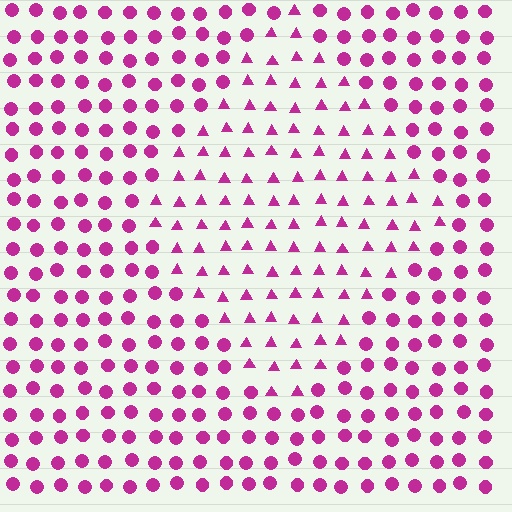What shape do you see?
I see a diamond.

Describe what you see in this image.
The image is filled with small magenta elements arranged in a uniform grid. A diamond-shaped region contains triangles, while the surrounding area contains circles. The boundary is defined purely by the change in element shape.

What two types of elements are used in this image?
The image uses triangles inside the diamond region and circles outside it.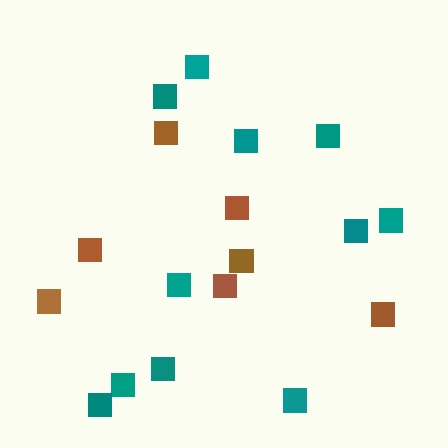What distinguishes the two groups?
There are 2 groups: one group of teal squares (11) and one group of brown squares (7).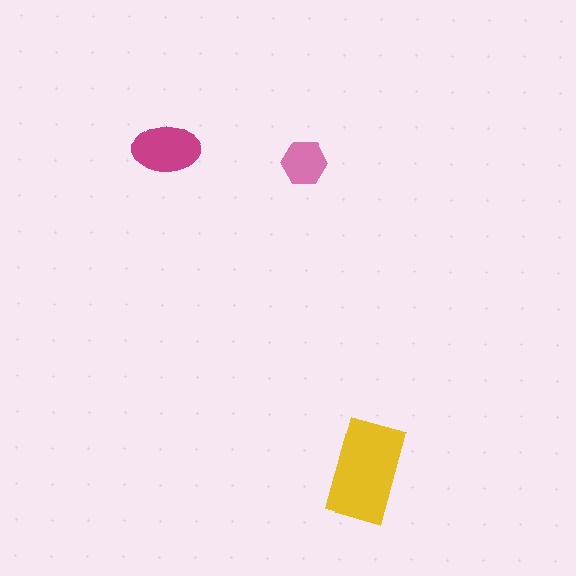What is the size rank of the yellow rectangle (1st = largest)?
1st.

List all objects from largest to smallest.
The yellow rectangle, the magenta ellipse, the pink hexagon.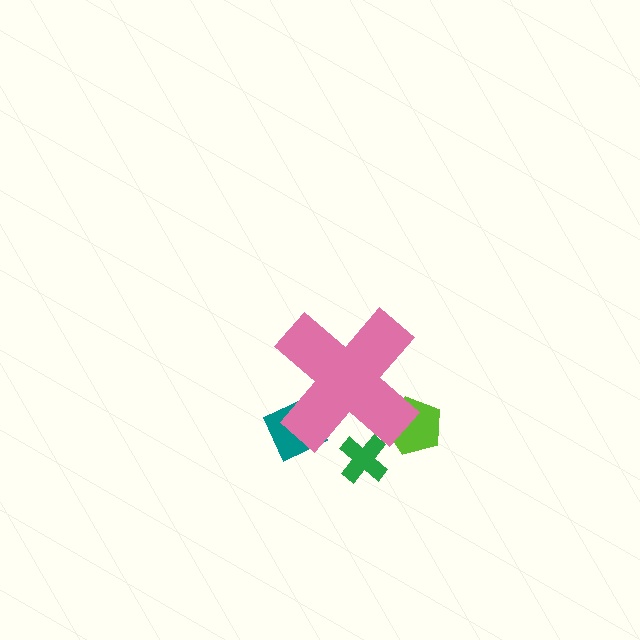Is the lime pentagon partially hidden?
Yes, the lime pentagon is partially hidden behind the pink cross.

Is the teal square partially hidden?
Yes, the teal square is partially hidden behind the pink cross.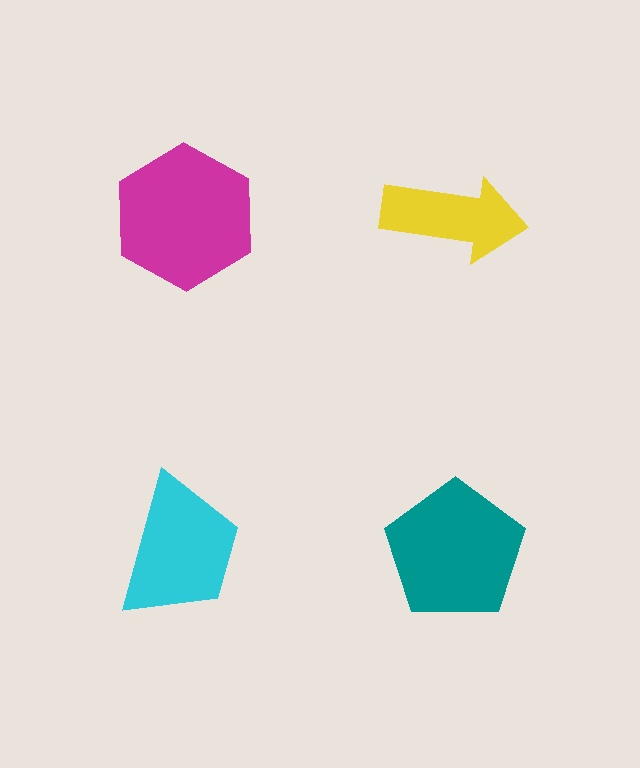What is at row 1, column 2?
A yellow arrow.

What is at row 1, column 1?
A magenta hexagon.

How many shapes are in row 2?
2 shapes.